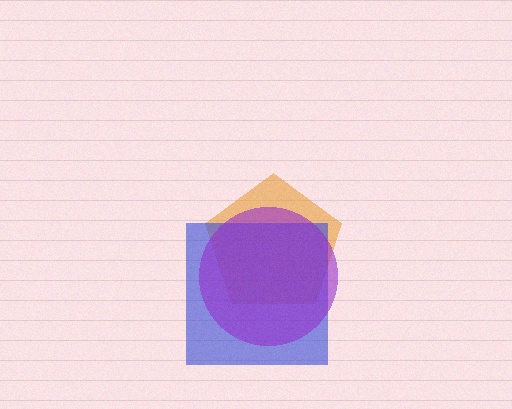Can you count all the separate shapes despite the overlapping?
Yes, there are 3 separate shapes.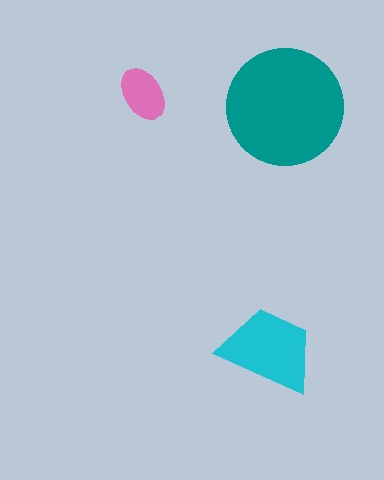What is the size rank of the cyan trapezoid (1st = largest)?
2nd.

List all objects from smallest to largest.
The pink ellipse, the cyan trapezoid, the teal circle.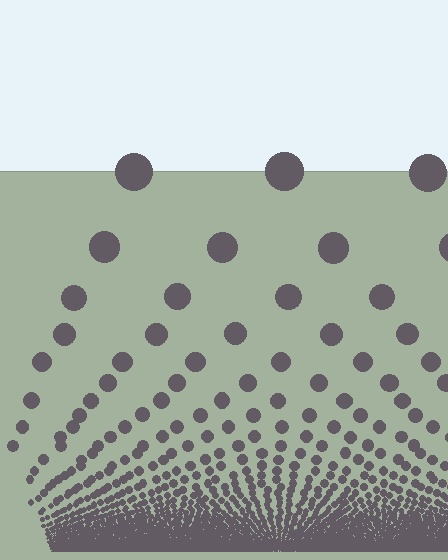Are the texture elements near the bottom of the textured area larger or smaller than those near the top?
Smaller. The gradient is inverted — elements near the bottom are smaller and denser.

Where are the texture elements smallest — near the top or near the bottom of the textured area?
Near the bottom.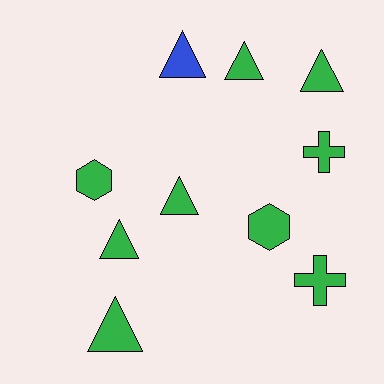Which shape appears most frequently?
Triangle, with 6 objects.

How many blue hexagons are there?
There are no blue hexagons.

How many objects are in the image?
There are 10 objects.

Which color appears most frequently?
Green, with 9 objects.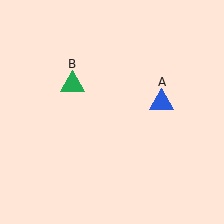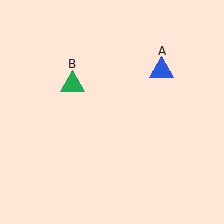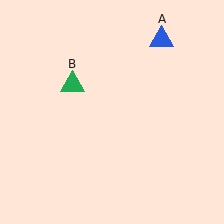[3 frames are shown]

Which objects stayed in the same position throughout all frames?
Green triangle (object B) remained stationary.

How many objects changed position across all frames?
1 object changed position: blue triangle (object A).